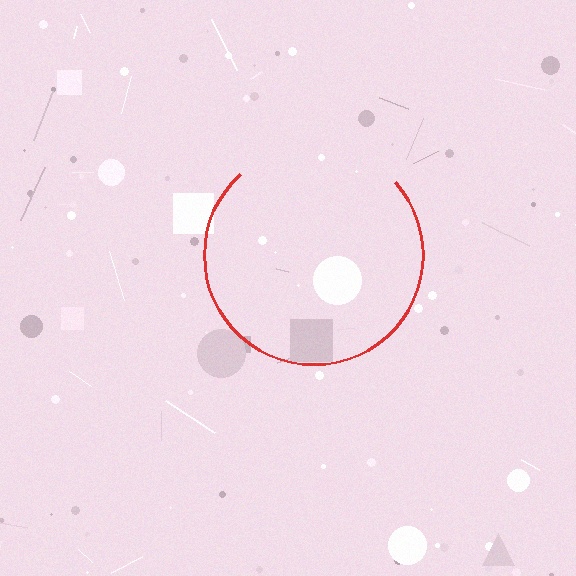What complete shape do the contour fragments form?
The contour fragments form a circle.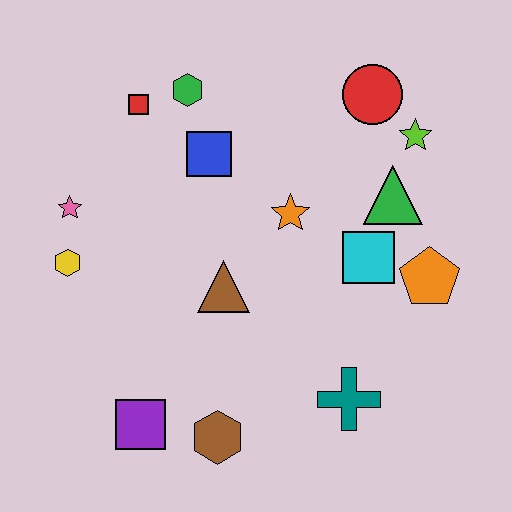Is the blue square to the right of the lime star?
No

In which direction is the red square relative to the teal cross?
The red square is above the teal cross.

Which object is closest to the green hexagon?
The red square is closest to the green hexagon.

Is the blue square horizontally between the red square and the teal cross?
Yes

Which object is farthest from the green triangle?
The purple square is farthest from the green triangle.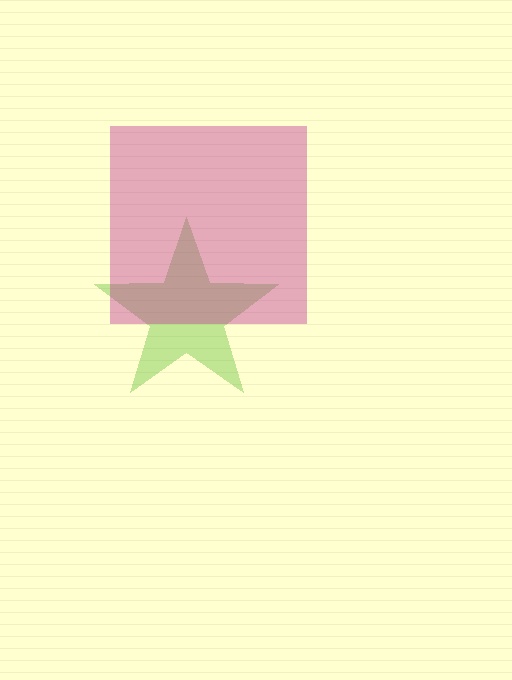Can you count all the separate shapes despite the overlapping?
Yes, there are 2 separate shapes.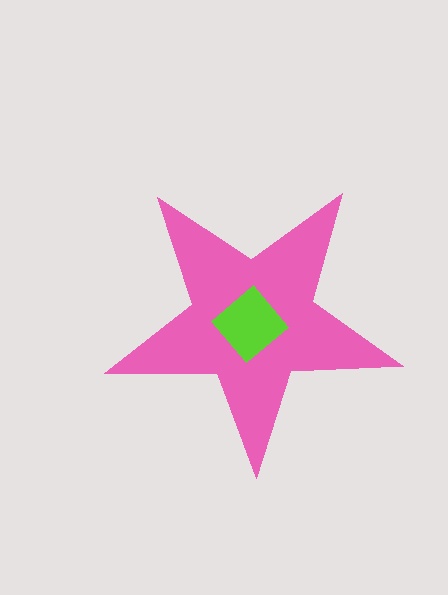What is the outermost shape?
The pink star.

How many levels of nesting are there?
2.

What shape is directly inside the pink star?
The lime diamond.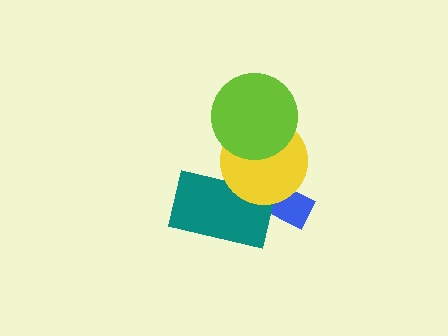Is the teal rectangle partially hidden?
Yes, it is partially covered by another shape.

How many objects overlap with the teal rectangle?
2 objects overlap with the teal rectangle.